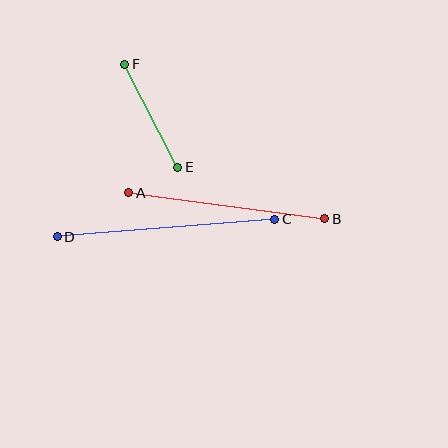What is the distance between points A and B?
The distance is approximately 198 pixels.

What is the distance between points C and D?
The distance is approximately 218 pixels.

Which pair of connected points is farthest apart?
Points C and D are farthest apart.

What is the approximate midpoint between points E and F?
The midpoint is at approximately (151, 116) pixels.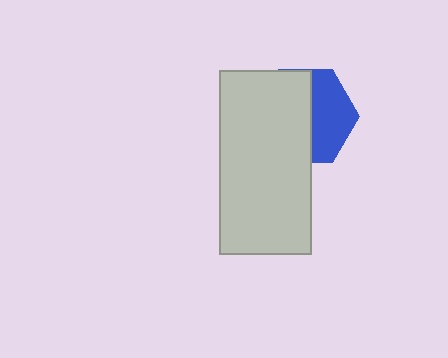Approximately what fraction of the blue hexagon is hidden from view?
Roughly 57% of the blue hexagon is hidden behind the light gray rectangle.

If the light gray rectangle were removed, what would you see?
You would see the complete blue hexagon.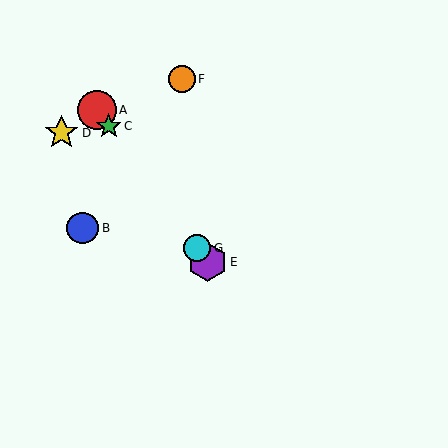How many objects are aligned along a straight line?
4 objects (A, C, E, G) are aligned along a straight line.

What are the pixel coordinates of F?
Object F is at (182, 79).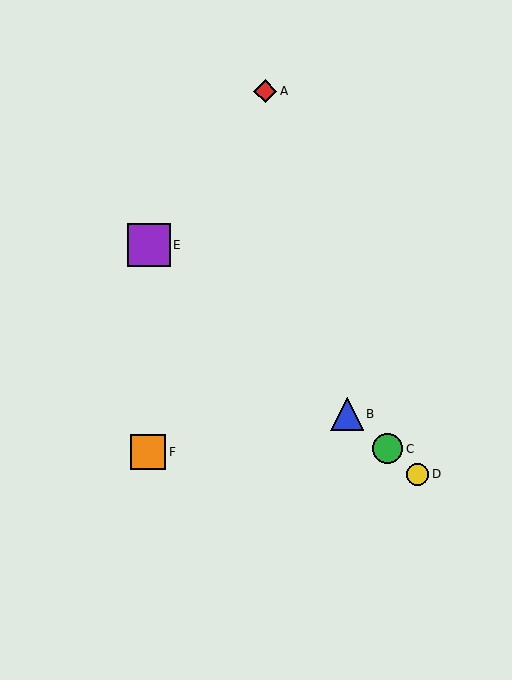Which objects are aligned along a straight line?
Objects B, C, D, E are aligned along a straight line.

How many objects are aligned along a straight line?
4 objects (B, C, D, E) are aligned along a straight line.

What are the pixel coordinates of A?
Object A is at (265, 91).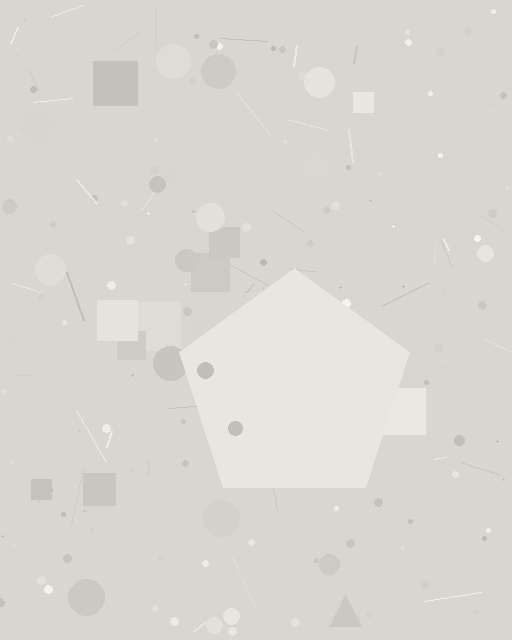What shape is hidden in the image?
A pentagon is hidden in the image.